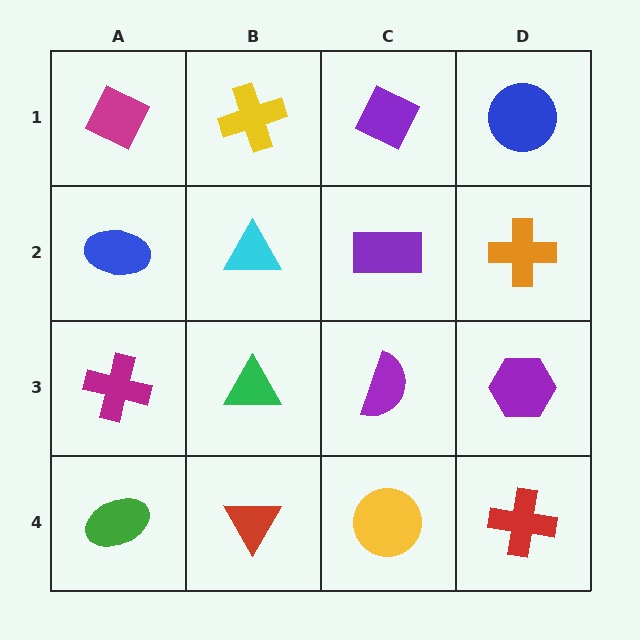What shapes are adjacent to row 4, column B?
A green triangle (row 3, column B), a green ellipse (row 4, column A), a yellow circle (row 4, column C).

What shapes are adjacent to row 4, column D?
A purple hexagon (row 3, column D), a yellow circle (row 4, column C).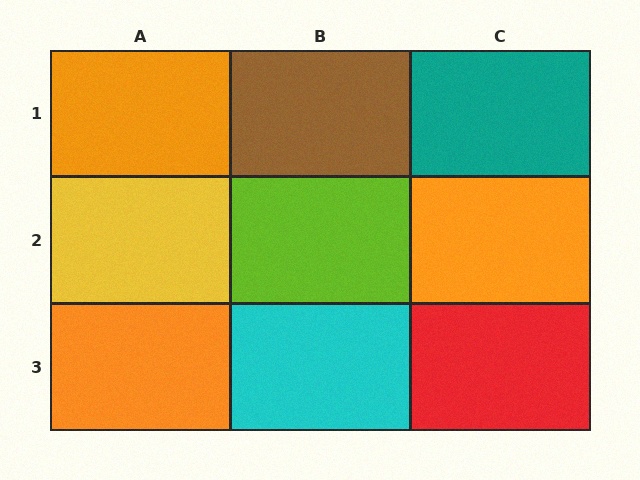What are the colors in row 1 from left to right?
Orange, brown, teal.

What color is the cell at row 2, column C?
Orange.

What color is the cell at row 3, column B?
Cyan.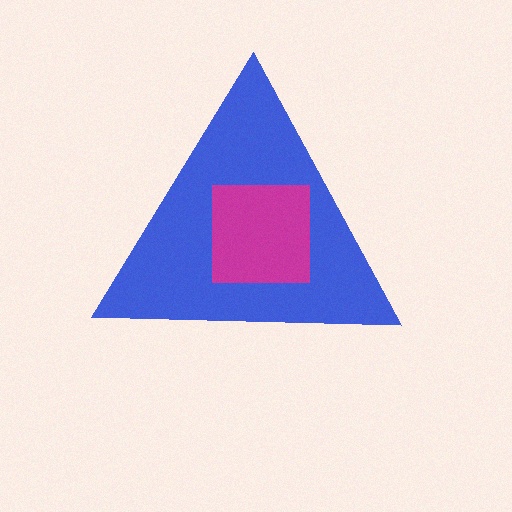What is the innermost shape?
The magenta square.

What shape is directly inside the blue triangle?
The magenta square.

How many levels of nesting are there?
2.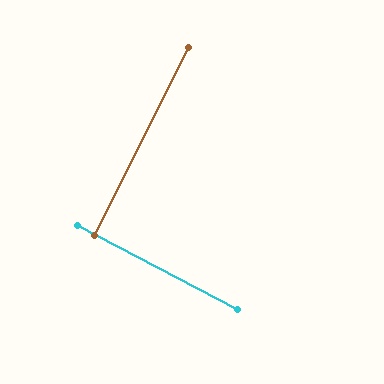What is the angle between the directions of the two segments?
Approximately 89 degrees.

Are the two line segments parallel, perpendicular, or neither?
Perpendicular — they meet at approximately 89°.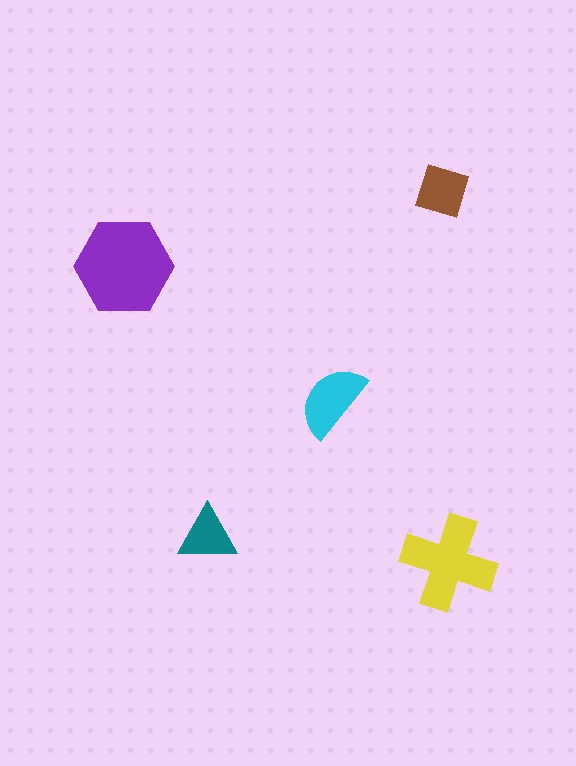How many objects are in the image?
There are 5 objects in the image.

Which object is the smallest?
The teal triangle.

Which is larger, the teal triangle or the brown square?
The brown square.